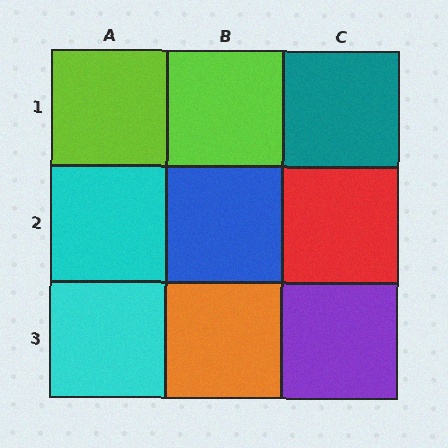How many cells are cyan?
2 cells are cyan.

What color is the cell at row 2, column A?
Cyan.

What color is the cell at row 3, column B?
Orange.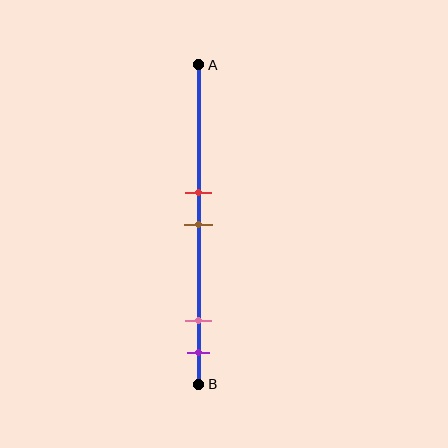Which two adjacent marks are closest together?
The red and brown marks are the closest adjacent pair.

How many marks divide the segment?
There are 4 marks dividing the segment.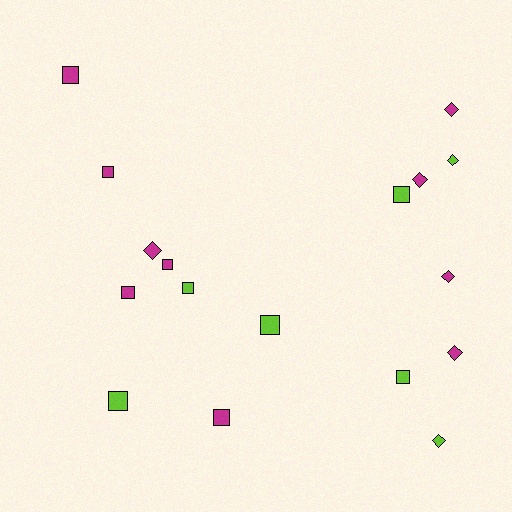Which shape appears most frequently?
Square, with 10 objects.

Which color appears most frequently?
Magenta, with 10 objects.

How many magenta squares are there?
There are 5 magenta squares.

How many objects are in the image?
There are 17 objects.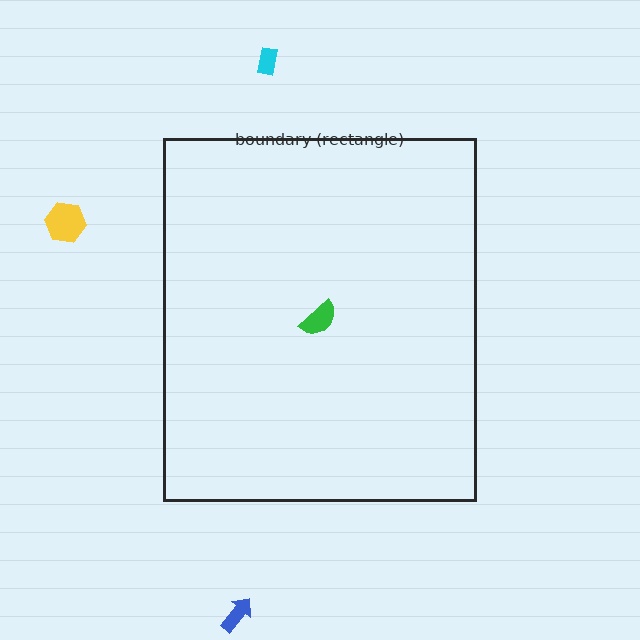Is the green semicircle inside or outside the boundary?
Inside.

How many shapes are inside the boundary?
1 inside, 3 outside.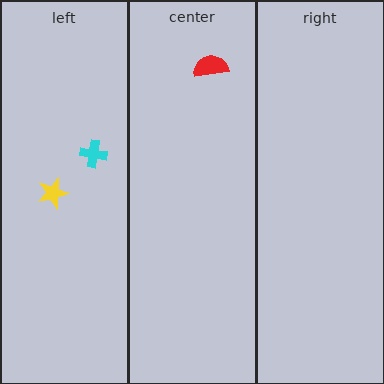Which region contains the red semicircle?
The center region.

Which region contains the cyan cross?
The left region.